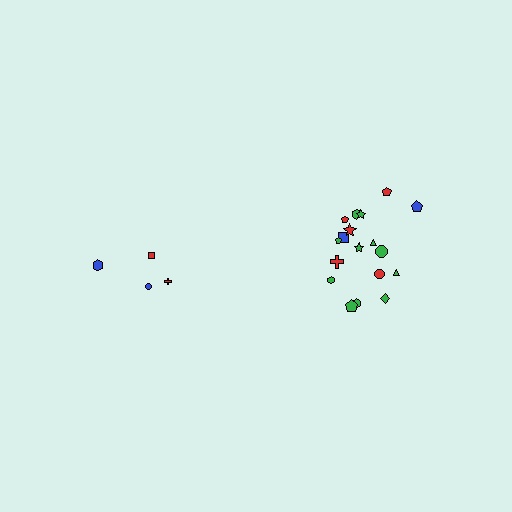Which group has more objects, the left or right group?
The right group.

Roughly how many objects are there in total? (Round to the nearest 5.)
Roughly 20 objects in total.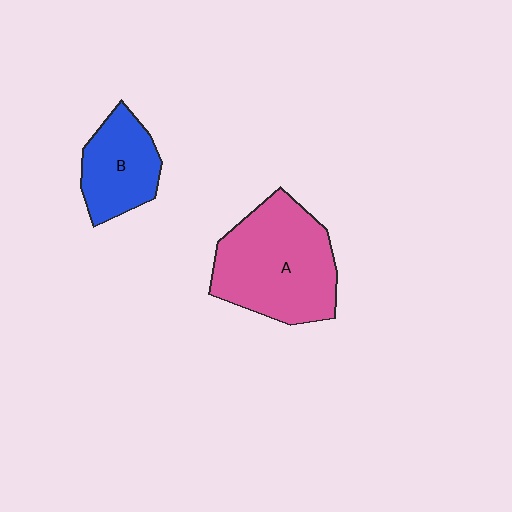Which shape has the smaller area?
Shape B (blue).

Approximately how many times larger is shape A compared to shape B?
Approximately 1.8 times.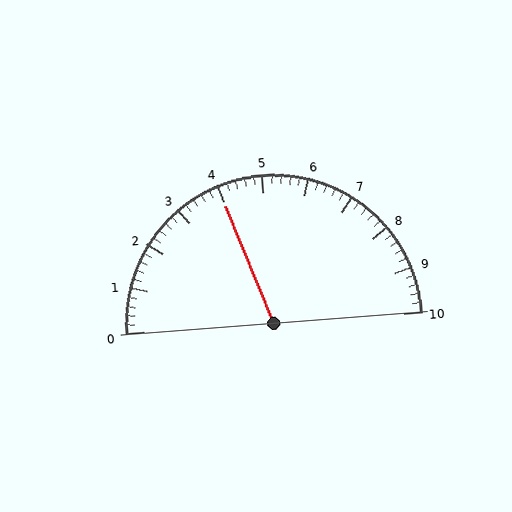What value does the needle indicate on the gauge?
The needle indicates approximately 4.0.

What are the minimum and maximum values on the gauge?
The gauge ranges from 0 to 10.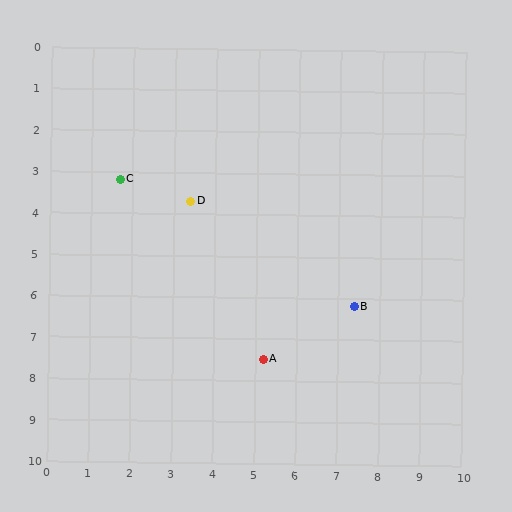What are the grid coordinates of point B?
Point B is at approximately (7.4, 6.2).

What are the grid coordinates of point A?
Point A is at approximately (5.2, 7.5).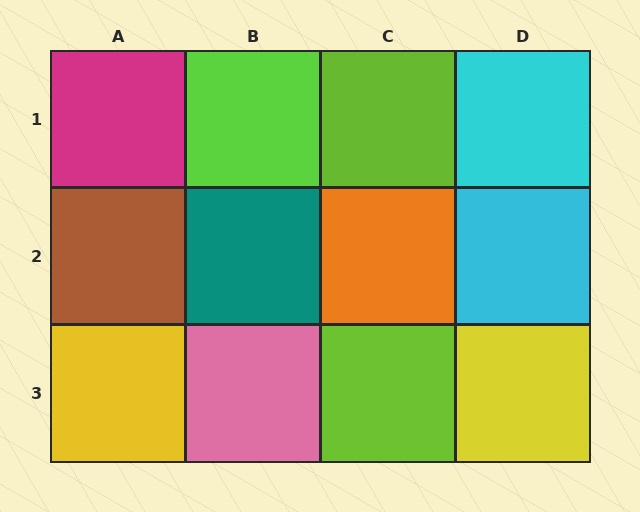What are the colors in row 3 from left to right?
Yellow, pink, lime, yellow.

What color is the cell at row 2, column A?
Brown.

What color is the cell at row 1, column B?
Lime.